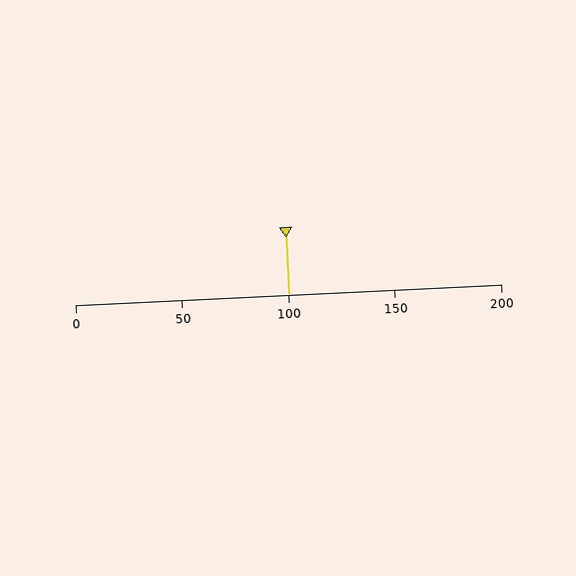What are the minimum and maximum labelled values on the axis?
The axis runs from 0 to 200.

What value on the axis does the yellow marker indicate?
The marker indicates approximately 100.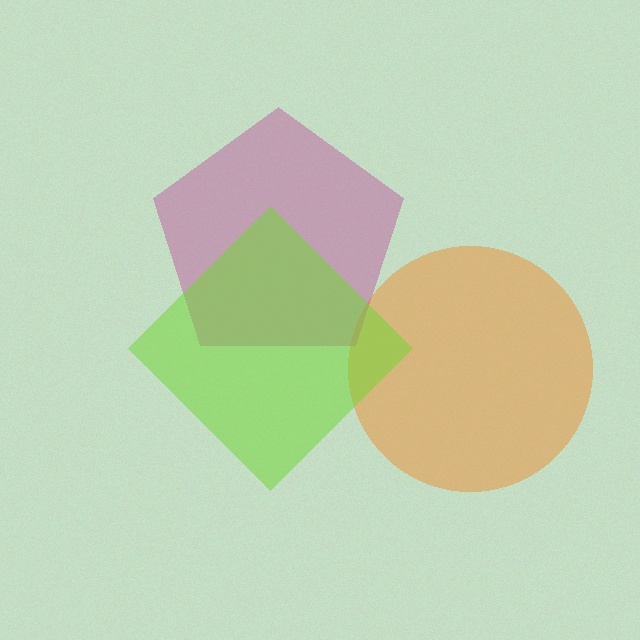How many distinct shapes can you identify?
There are 3 distinct shapes: an orange circle, a magenta pentagon, a lime diamond.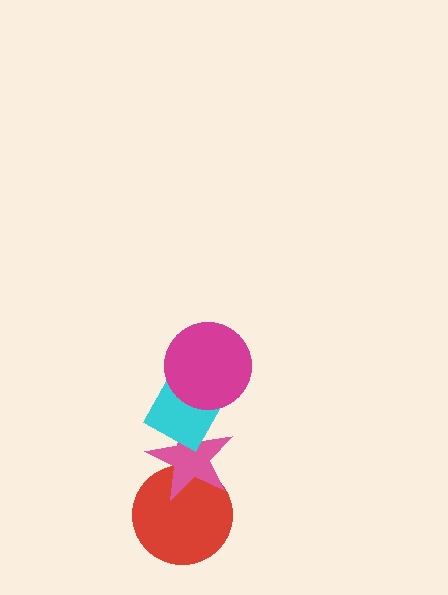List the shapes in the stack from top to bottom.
From top to bottom: the magenta circle, the cyan diamond, the pink star, the red circle.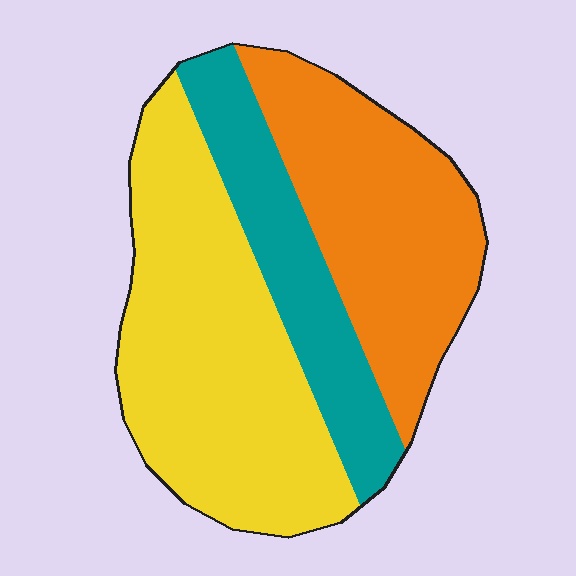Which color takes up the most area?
Yellow, at roughly 45%.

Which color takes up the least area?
Teal, at roughly 20%.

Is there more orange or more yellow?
Yellow.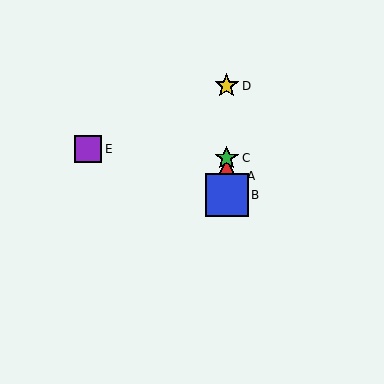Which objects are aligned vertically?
Objects A, B, C, D are aligned vertically.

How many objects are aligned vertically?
4 objects (A, B, C, D) are aligned vertically.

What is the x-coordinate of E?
Object E is at x≈88.